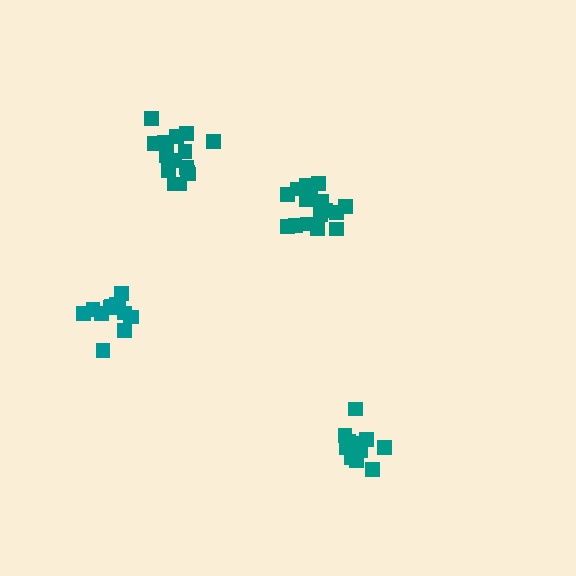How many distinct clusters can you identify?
There are 4 distinct clusters.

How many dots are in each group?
Group 1: 12 dots, Group 2: 16 dots, Group 3: 16 dots, Group 4: 13 dots (57 total).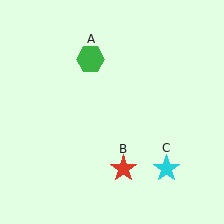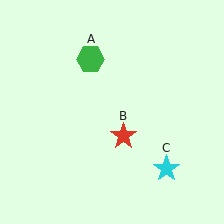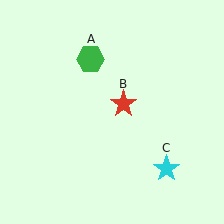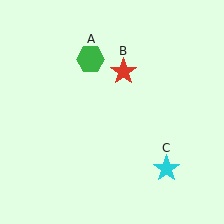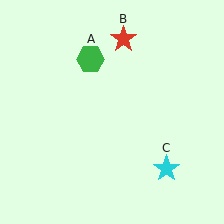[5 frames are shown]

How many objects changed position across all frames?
1 object changed position: red star (object B).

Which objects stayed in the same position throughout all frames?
Green hexagon (object A) and cyan star (object C) remained stationary.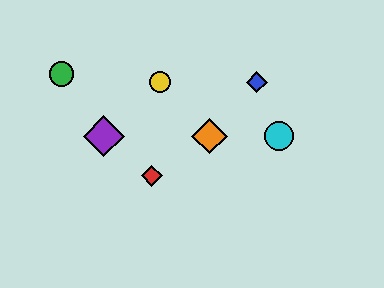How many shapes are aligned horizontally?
3 shapes (the purple diamond, the orange diamond, the cyan circle) are aligned horizontally.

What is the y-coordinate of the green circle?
The green circle is at y≈74.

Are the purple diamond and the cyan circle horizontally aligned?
Yes, both are at y≈136.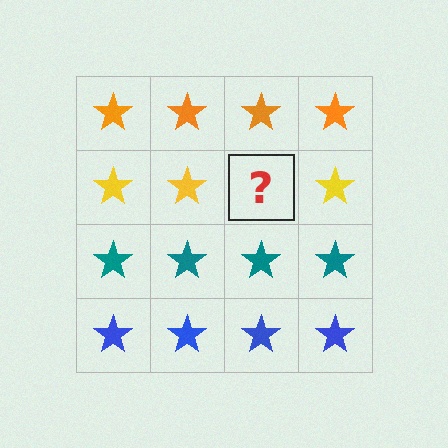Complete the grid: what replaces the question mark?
The question mark should be replaced with a yellow star.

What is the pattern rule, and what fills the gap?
The rule is that each row has a consistent color. The gap should be filled with a yellow star.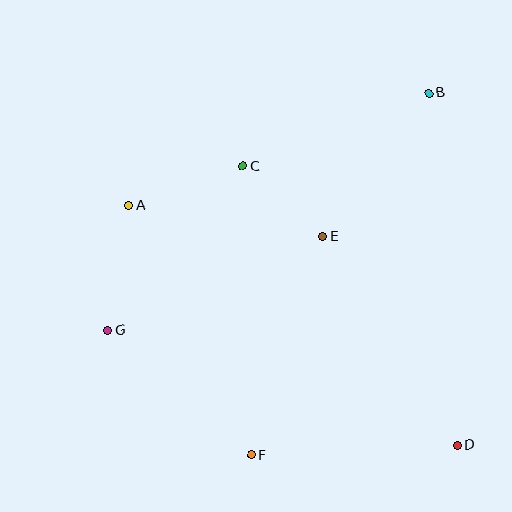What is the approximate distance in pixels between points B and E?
The distance between B and E is approximately 178 pixels.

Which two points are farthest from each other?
Points A and D are farthest from each other.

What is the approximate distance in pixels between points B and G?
The distance between B and G is approximately 399 pixels.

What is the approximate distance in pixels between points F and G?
The distance between F and G is approximately 190 pixels.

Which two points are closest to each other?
Points C and E are closest to each other.